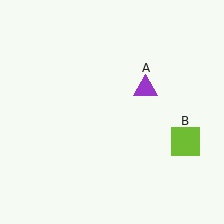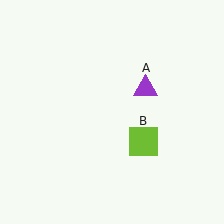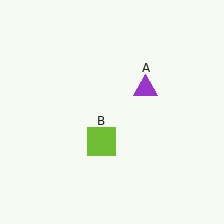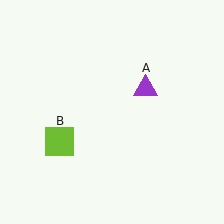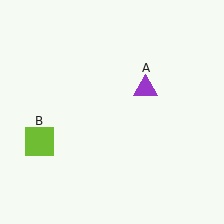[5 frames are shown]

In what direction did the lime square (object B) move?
The lime square (object B) moved left.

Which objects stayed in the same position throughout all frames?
Purple triangle (object A) remained stationary.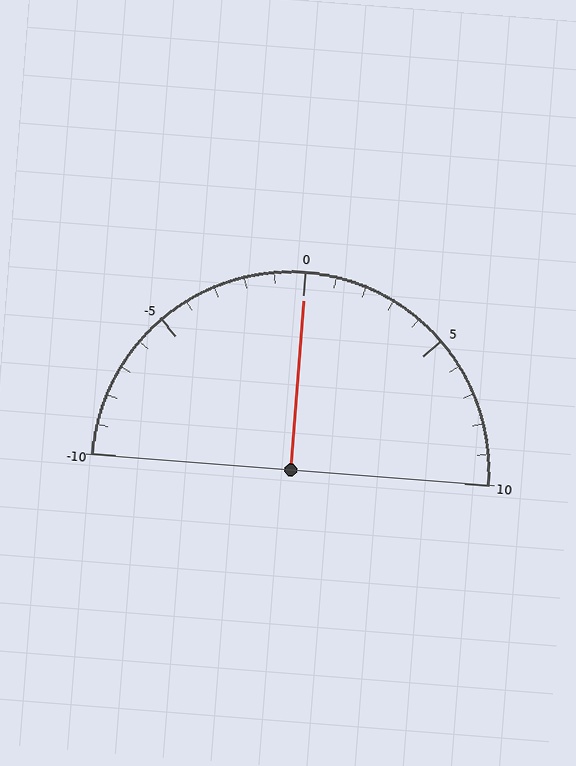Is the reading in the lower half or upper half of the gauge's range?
The reading is in the upper half of the range (-10 to 10).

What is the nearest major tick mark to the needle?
The nearest major tick mark is 0.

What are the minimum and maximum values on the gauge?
The gauge ranges from -10 to 10.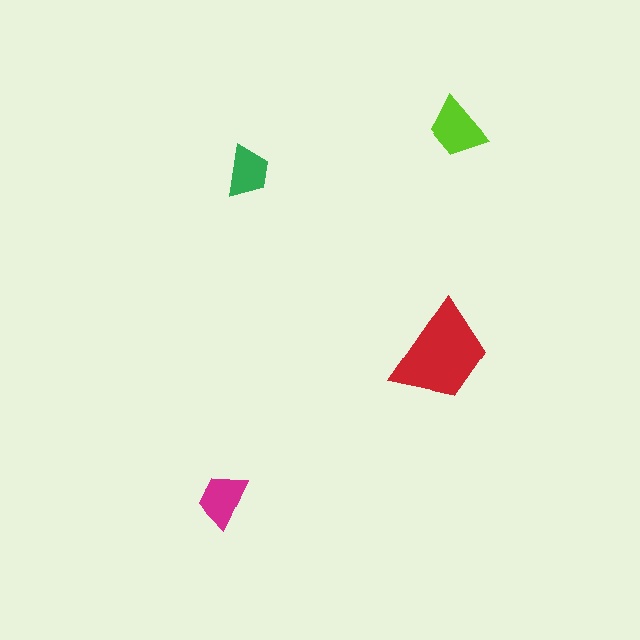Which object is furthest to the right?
The lime trapezoid is rightmost.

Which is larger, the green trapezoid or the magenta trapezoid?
The magenta one.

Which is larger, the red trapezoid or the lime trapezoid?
The red one.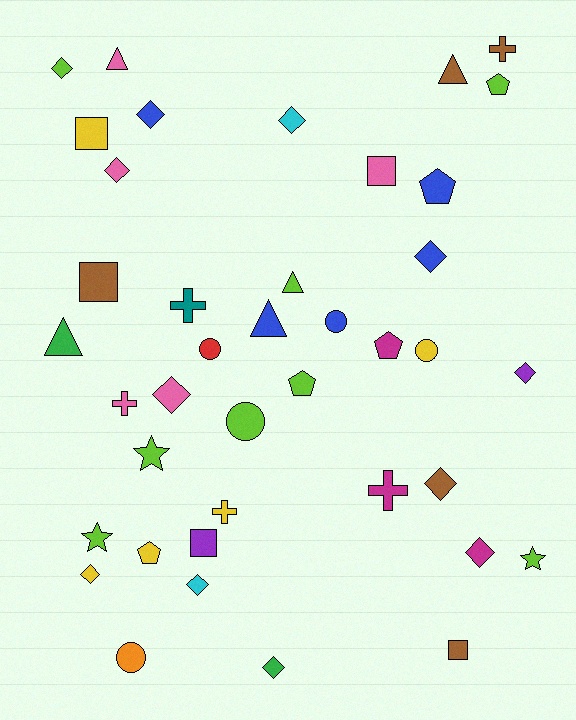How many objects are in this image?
There are 40 objects.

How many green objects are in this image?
There are 2 green objects.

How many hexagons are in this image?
There are no hexagons.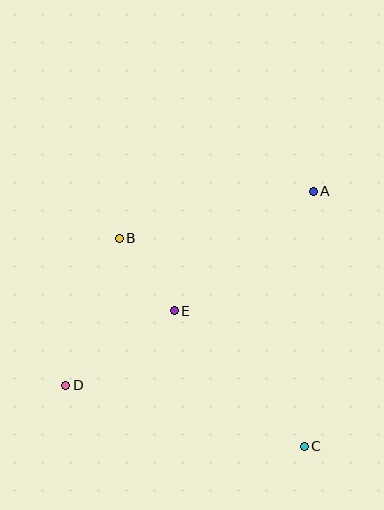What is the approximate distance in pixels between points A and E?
The distance between A and E is approximately 184 pixels.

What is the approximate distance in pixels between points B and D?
The distance between B and D is approximately 157 pixels.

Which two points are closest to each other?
Points B and E are closest to each other.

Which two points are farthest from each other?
Points A and D are farthest from each other.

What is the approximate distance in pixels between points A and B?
The distance between A and B is approximately 200 pixels.